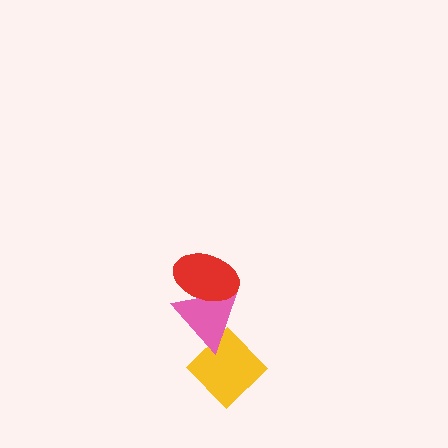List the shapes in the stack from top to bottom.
From top to bottom: the red ellipse, the pink triangle, the yellow diamond.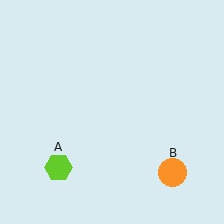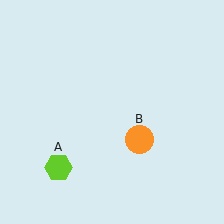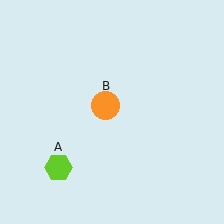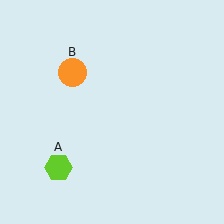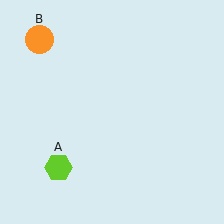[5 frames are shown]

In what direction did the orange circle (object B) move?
The orange circle (object B) moved up and to the left.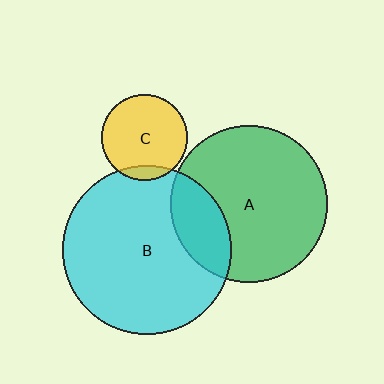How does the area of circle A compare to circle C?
Approximately 3.4 times.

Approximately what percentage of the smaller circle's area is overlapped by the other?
Approximately 10%.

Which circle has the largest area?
Circle B (cyan).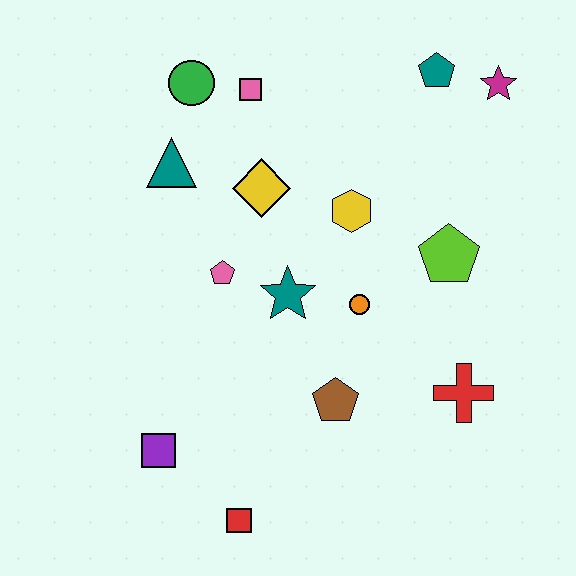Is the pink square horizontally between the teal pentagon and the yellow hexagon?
No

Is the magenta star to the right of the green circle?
Yes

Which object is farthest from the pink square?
The red square is farthest from the pink square.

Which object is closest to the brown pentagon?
The orange circle is closest to the brown pentagon.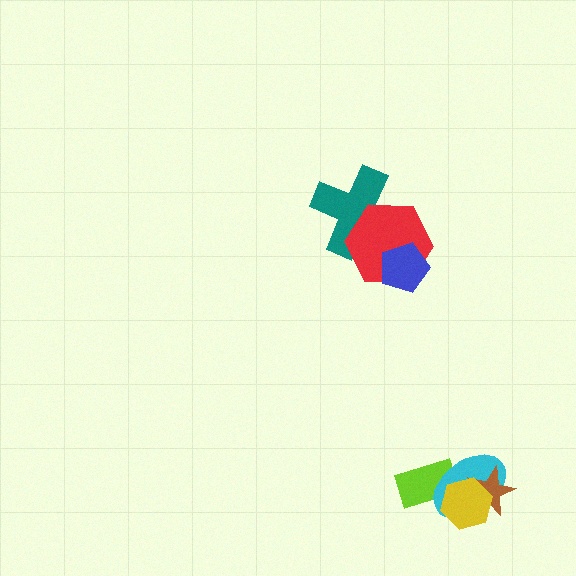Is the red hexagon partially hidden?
Yes, it is partially covered by another shape.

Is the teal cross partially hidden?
Yes, it is partially covered by another shape.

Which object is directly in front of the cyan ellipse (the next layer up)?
The brown star is directly in front of the cyan ellipse.